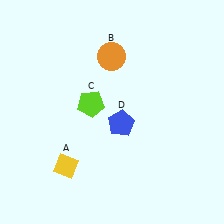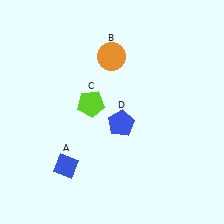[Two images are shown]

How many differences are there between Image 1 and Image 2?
There is 1 difference between the two images.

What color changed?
The diamond (A) changed from yellow in Image 1 to blue in Image 2.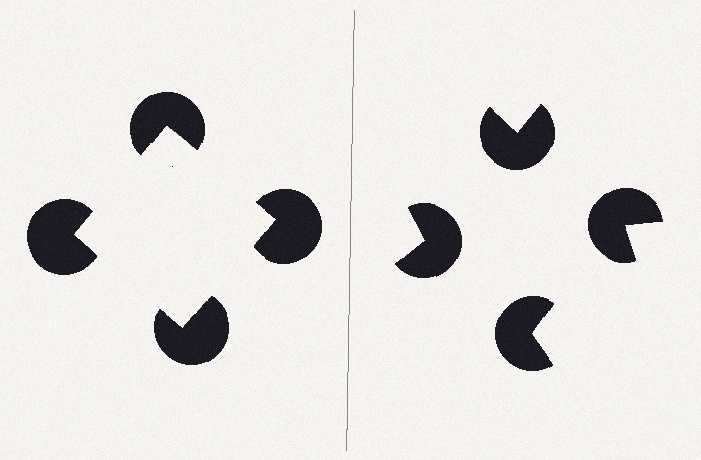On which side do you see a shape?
An illusory square appears on the left side. On the right side the wedge cuts are rotated, so no coherent shape forms.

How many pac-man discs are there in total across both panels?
8 — 4 on each side.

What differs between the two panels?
The pac-man discs are positioned identically on both sides; only the wedge orientations differ. On the left they align to a square; on the right they are misaligned.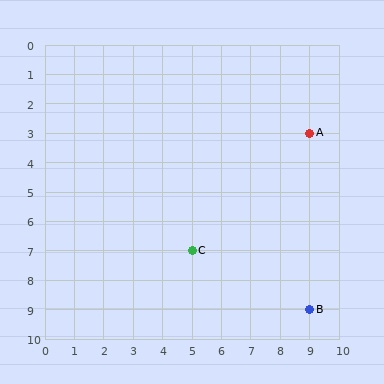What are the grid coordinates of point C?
Point C is at grid coordinates (5, 7).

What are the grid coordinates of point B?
Point B is at grid coordinates (9, 9).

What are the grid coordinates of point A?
Point A is at grid coordinates (9, 3).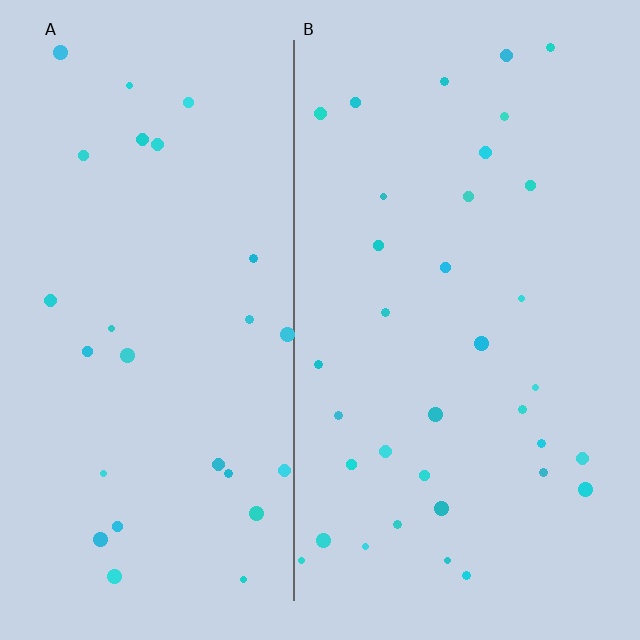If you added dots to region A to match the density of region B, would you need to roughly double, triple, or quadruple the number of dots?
Approximately double.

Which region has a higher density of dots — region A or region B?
B (the right).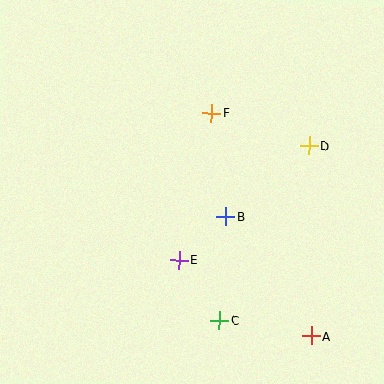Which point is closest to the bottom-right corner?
Point A is closest to the bottom-right corner.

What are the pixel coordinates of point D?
Point D is at (309, 146).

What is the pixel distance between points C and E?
The distance between C and E is 73 pixels.